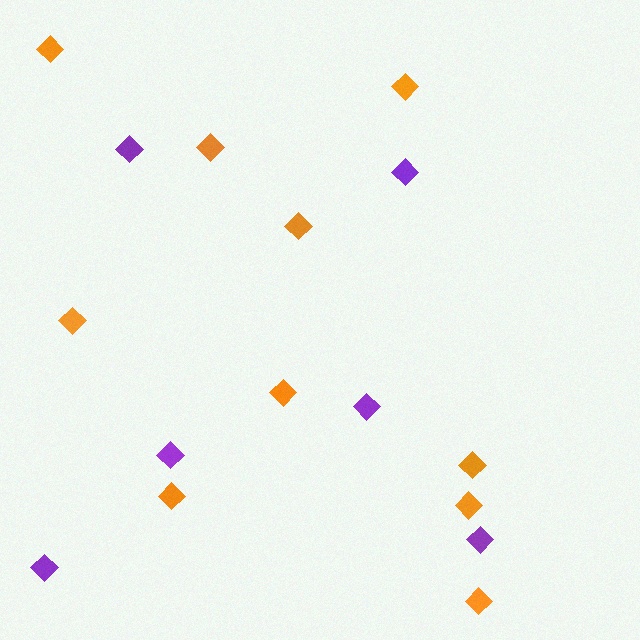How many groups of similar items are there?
There are 2 groups: one group of purple diamonds (6) and one group of orange diamonds (10).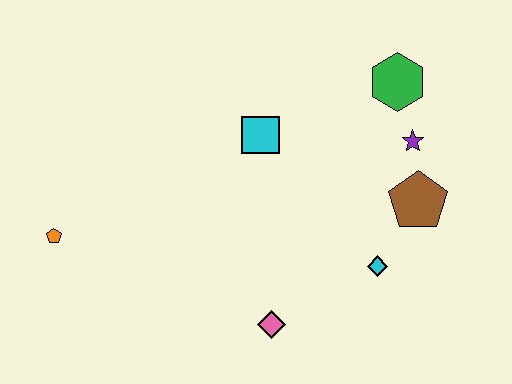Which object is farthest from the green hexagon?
The orange pentagon is farthest from the green hexagon.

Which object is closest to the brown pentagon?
The purple star is closest to the brown pentagon.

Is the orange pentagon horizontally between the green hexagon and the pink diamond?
No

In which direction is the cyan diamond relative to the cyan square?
The cyan diamond is below the cyan square.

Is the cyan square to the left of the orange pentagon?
No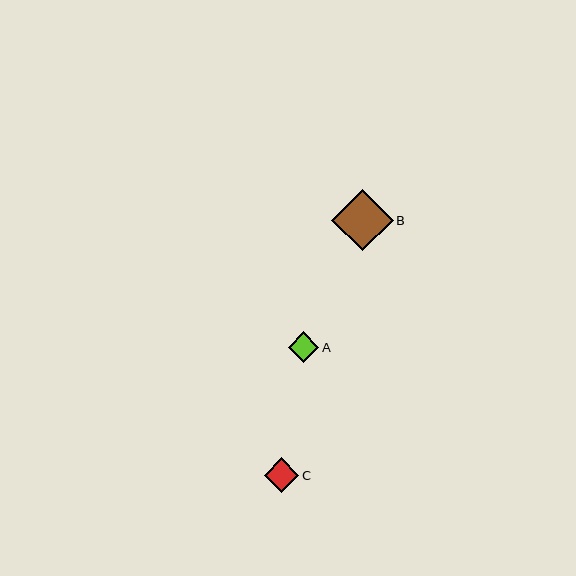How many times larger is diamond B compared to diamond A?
Diamond B is approximately 2.0 times the size of diamond A.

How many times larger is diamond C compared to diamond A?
Diamond C is approximately 1.1 times the size of diamond A.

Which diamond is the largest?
Diamond B is the largest with a size of approximately 61 pixels.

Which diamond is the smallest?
Diamond A is the smallest with a size of approximately 30 pixels.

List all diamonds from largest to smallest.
From largest to smallest: B, C, A.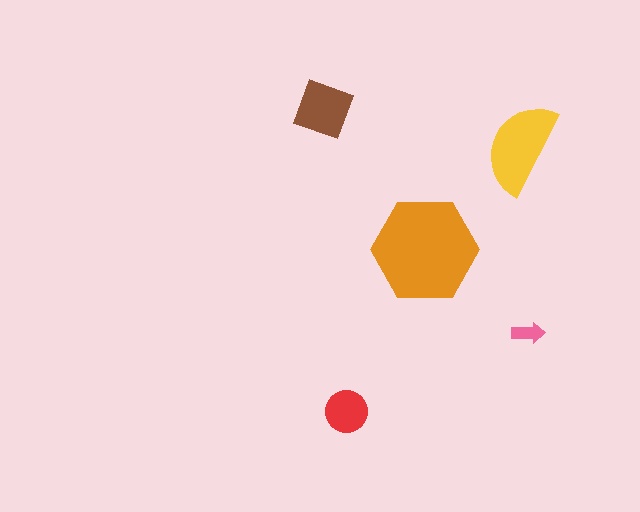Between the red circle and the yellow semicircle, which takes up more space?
The yellow semicircle.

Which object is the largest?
The orange hexagon.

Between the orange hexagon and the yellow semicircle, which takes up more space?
The orange hexagon.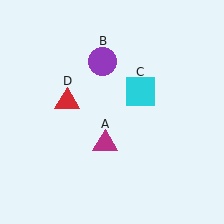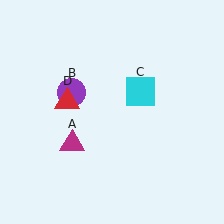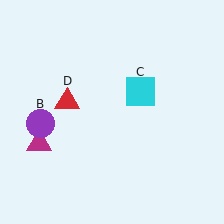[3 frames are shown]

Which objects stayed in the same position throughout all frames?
Cyan square (object C) and red triangle (object D) remained stationary.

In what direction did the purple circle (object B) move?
The purple circle (object B) moved down and to the left.